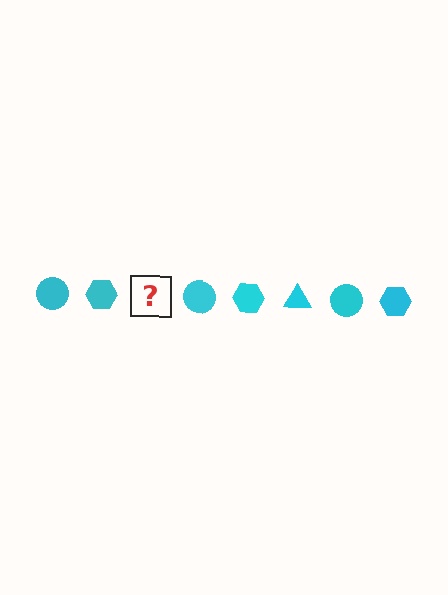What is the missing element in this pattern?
The missing element is a cyan triangle.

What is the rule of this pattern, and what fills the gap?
The rule is that the pattern cycles through circle, hexagon, triangle shapes in cyan. The gap should be filled with a cyan triangle.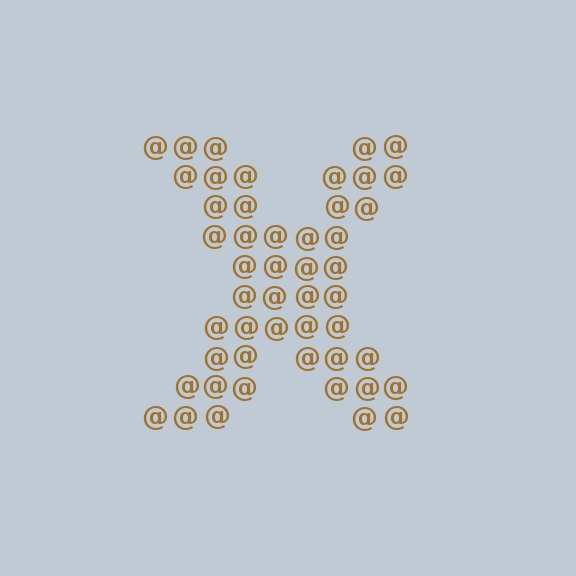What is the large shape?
The large shape is the letter X.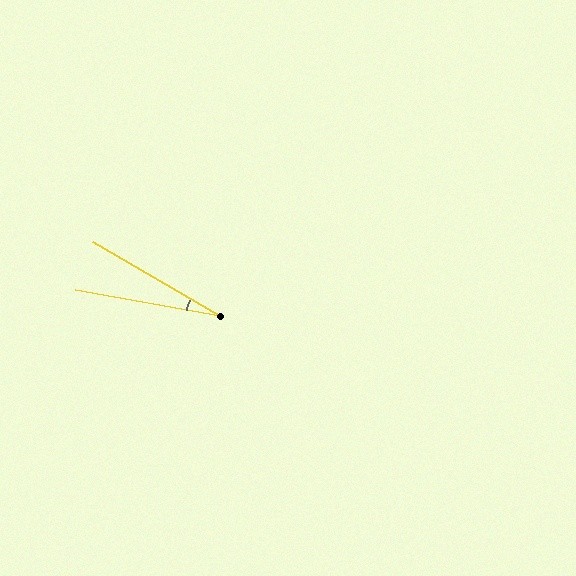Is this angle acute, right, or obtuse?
It is acute.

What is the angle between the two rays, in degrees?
Approximately 20 degrees.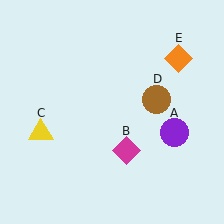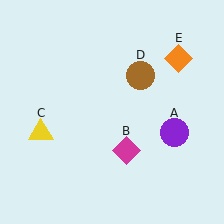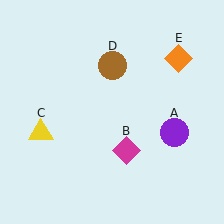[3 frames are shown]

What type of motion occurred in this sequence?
The brown circle (object D) rotated counterclockwise around the center of the scene.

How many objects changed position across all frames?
1 object changed position: brown circle (object D).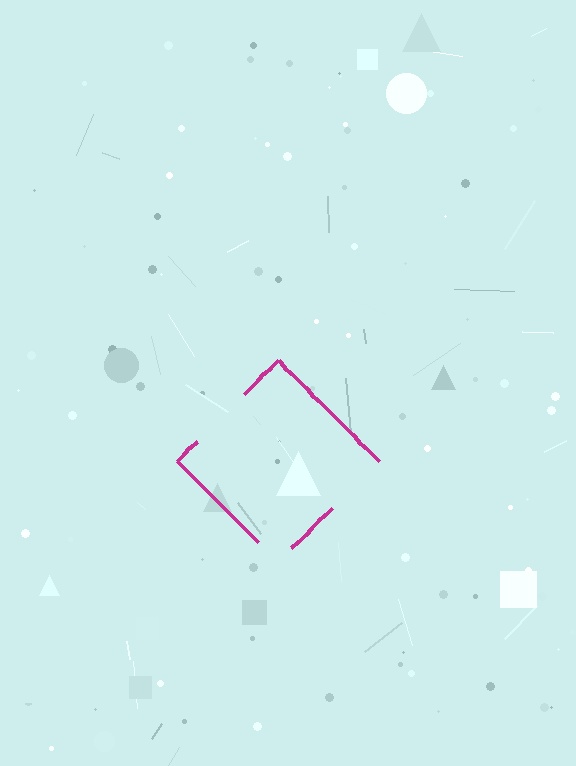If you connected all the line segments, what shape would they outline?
They would outline a diamond.